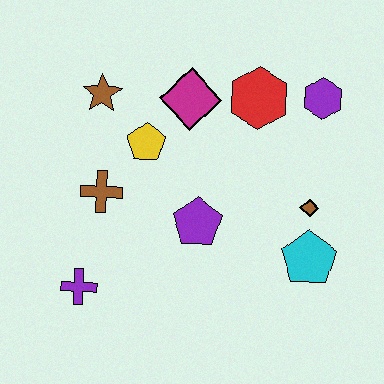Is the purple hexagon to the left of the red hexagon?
No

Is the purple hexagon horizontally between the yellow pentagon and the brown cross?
No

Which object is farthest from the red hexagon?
The purple cross is farthest from the red hexagon.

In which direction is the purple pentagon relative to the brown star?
The purple pentagon is below the brown star.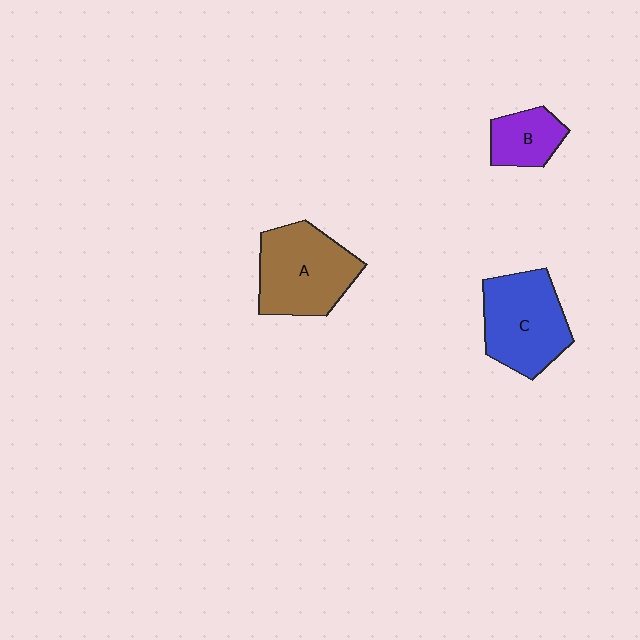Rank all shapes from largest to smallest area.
From largest to smallest: A (brown), C (blue), B (purple).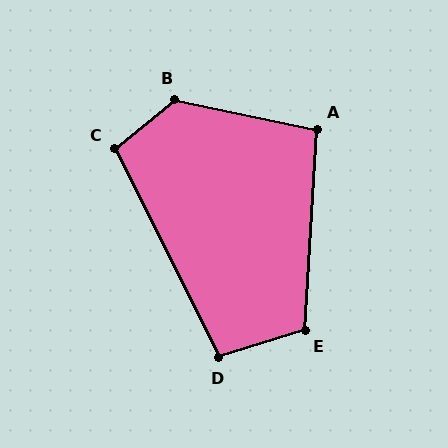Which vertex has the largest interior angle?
B, at approximately 130 degrees.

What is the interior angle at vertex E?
Approximately 111 degrees (obtuse).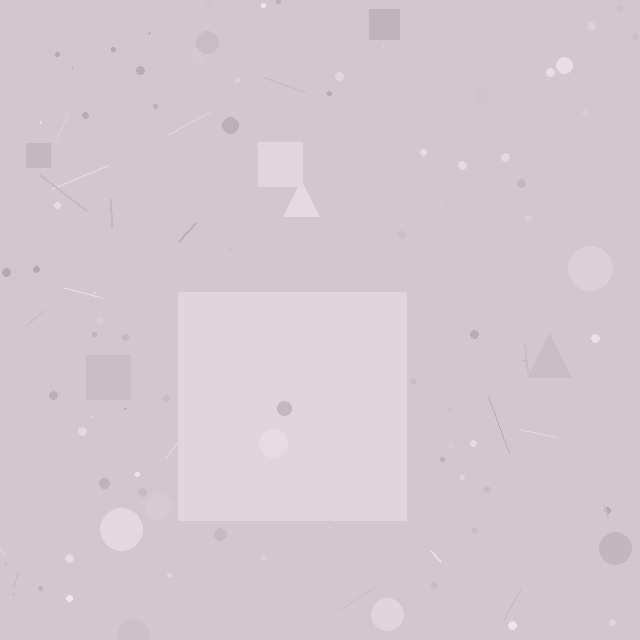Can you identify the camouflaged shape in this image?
The camouflaged shape is a square.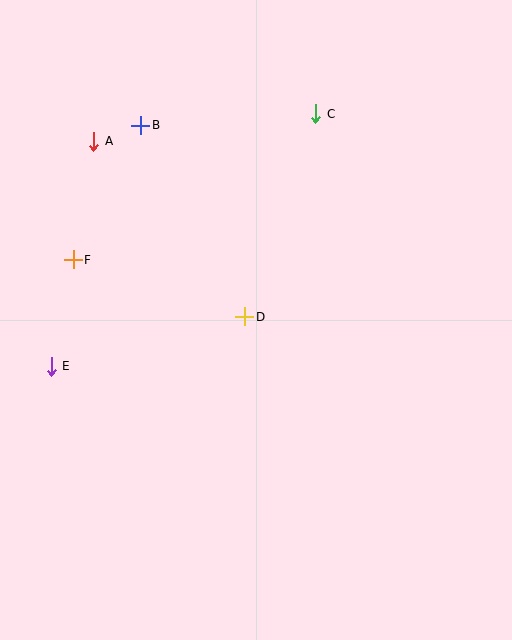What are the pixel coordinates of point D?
Point D is at (245, 317).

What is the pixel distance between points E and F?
The distance between E and F is 109 pixels.